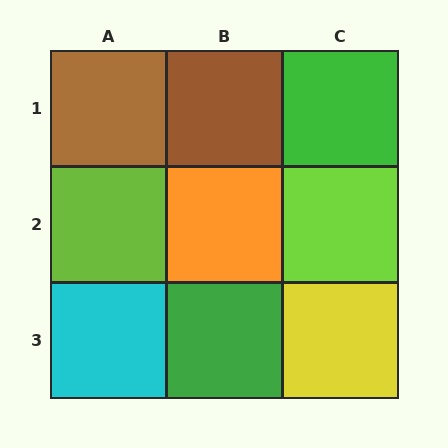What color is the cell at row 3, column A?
Cyan.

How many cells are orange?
1 cell is orange.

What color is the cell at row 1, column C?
Green.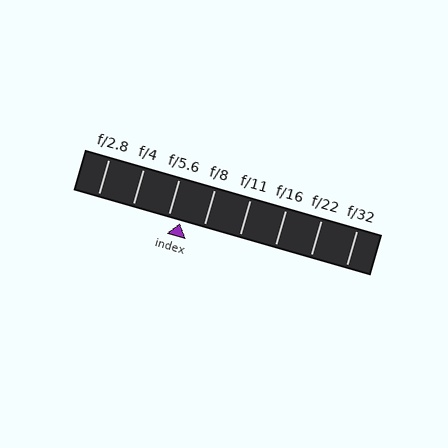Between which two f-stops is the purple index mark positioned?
The index mark is between f/5.6 and f/8.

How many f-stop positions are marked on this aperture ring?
There are 8 f-stop positions marked.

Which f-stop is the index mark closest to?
The index mark is closest to f/5.6.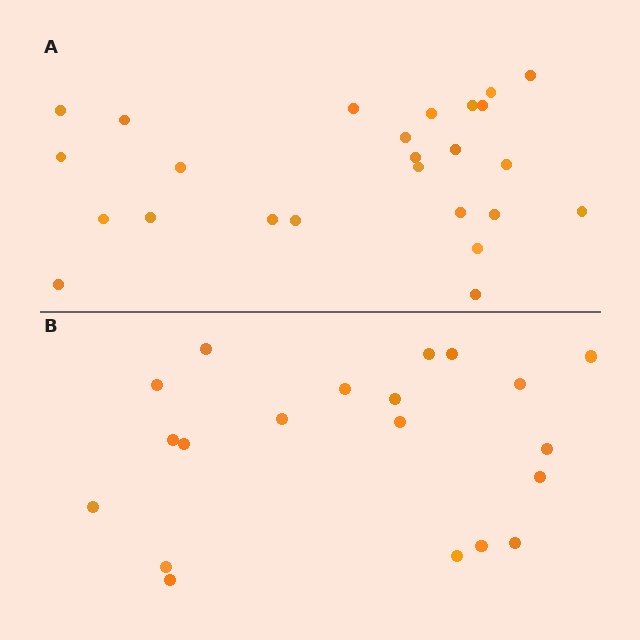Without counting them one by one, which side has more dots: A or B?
Region A (the top region) has more dots.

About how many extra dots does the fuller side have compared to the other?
Region A has about 5 more dots than region B.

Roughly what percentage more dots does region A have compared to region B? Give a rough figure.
About 25% more.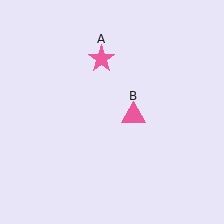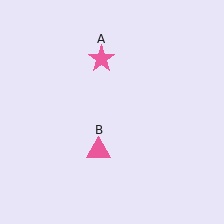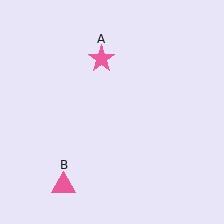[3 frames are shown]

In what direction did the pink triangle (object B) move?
The pink triangle (object B) moved down and to the left.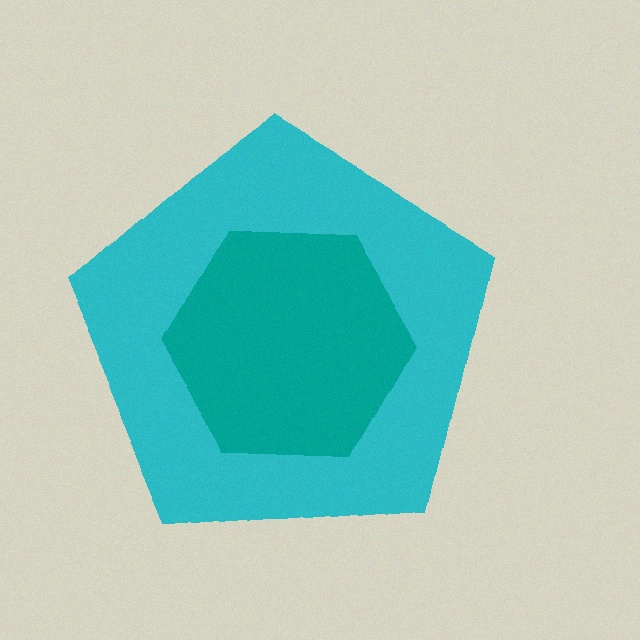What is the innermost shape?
The teal hexagon.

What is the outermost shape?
The cyan pentagon.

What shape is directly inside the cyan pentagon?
The teal hexagon.